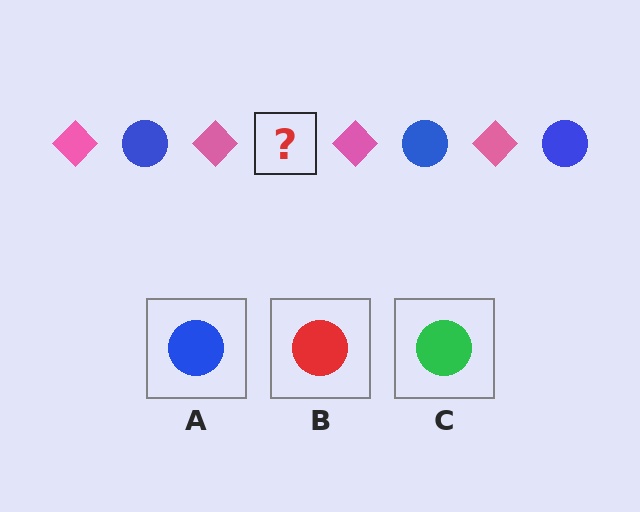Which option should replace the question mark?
Option A.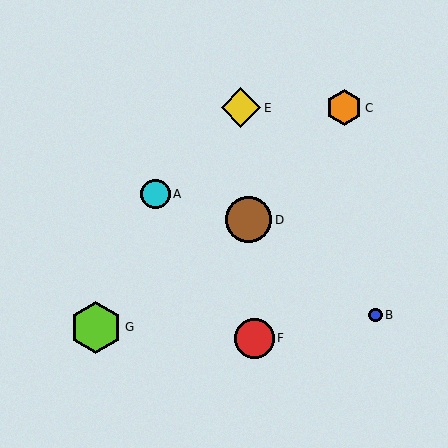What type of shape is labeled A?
Shape A is a cyan circle.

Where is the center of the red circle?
The center of the red circle is at (254, 338).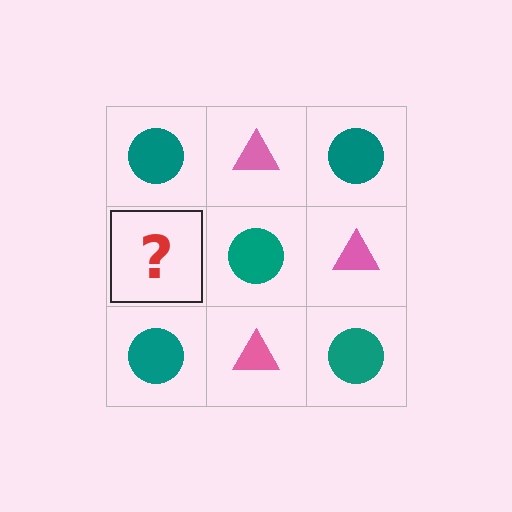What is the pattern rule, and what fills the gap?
The rule is that it alternates teal circle and pink triangle in a checkerboard pattern. The gap should be filled with a pink triangle.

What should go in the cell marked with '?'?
The missing cell should contain a pink triangle.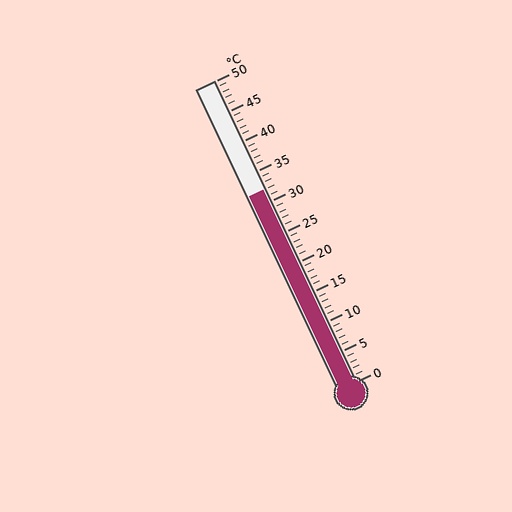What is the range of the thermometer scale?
The thermometer scale ranges from 0°C to 50°C.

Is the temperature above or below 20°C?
The temperature is above 20°C.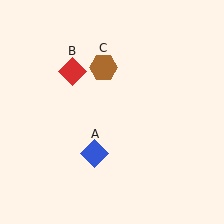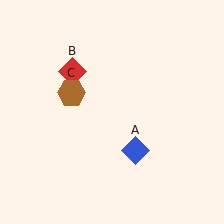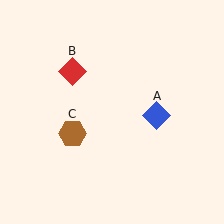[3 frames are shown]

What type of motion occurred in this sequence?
The blue diamond (object A), brown hexagon (object C) rotated counterclockwise around the center of the scene.